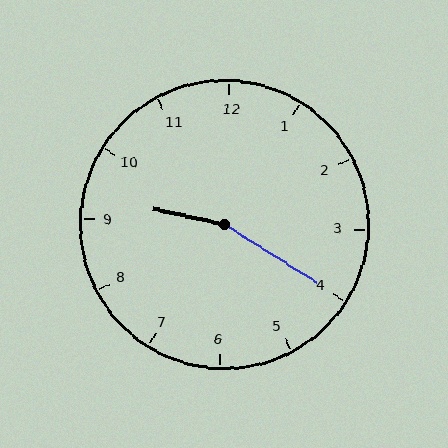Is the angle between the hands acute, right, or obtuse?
It is obtuse.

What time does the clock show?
9:20.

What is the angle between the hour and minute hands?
Approximately 160 degrees.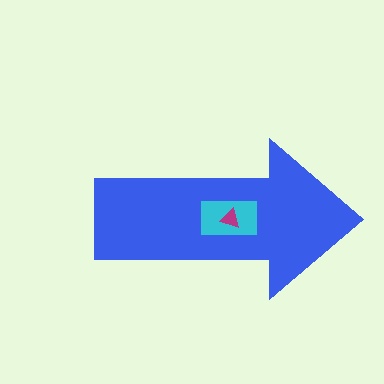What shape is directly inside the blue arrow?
The cyan rectangle.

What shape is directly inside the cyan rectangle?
The magenta triangle.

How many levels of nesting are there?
3.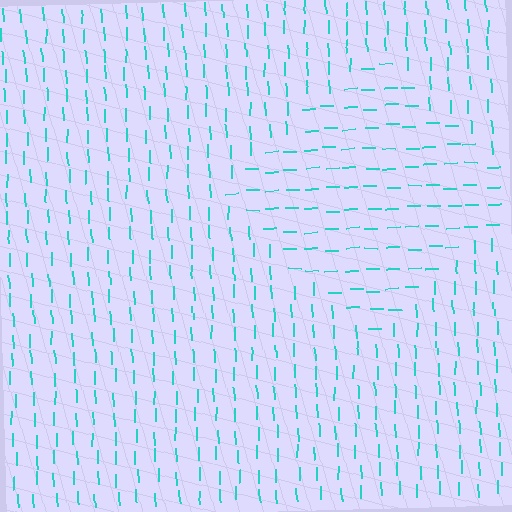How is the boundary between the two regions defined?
The boundary is defined purely by a change in line orientation (approximately 90 degrees difference). All lines are the same color and thickness.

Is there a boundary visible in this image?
Yes, there is a texture boundary formed by a change in line orientation.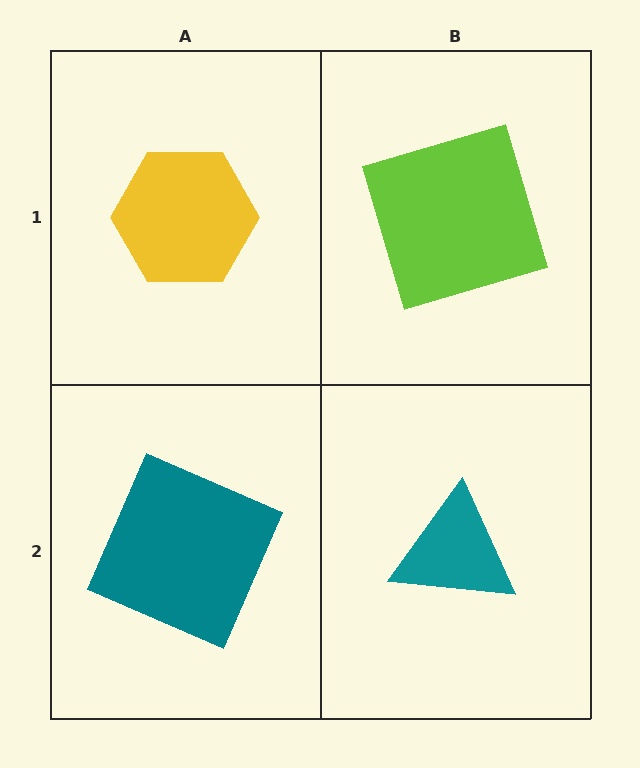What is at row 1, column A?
A yellow hexagon.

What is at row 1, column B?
A lime square.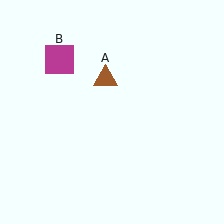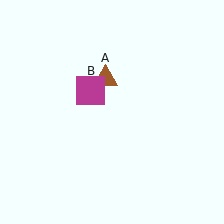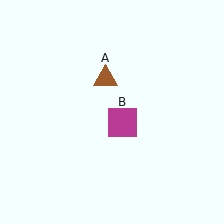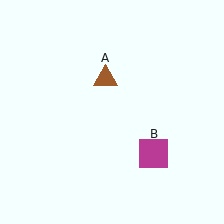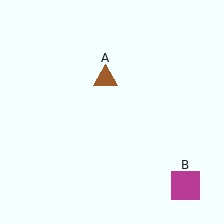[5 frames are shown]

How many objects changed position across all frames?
1 object changed position: magenta square (object B).